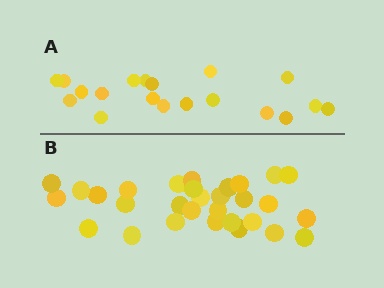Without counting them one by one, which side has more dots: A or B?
Region B (the bottom region) has more dots.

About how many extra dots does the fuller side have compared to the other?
Region B has roughly 12 or so more dots than region A.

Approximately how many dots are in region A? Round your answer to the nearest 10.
About 20 dots. (The exact count is 19, which rounds to 20.)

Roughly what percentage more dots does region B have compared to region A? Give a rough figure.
About 60% more.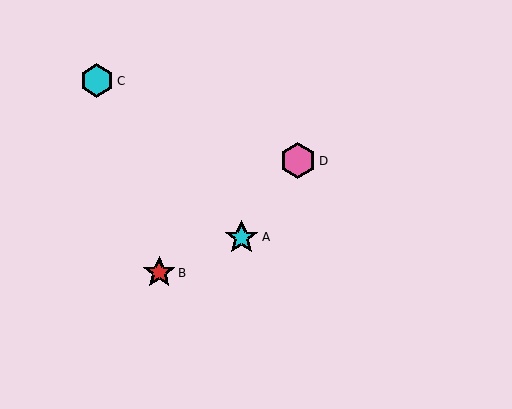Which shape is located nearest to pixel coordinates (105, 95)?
The cyan hexagon (labeled C) at (97, 81) is nearest to that location.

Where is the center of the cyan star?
The center of the cyan star is at (242, 237).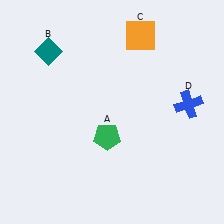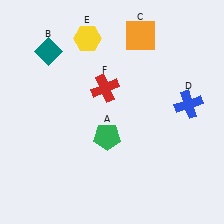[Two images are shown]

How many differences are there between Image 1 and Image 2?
There are 2 differences between the two images.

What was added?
A yellow hexagon (E), a red cross (F) were added in Image 2.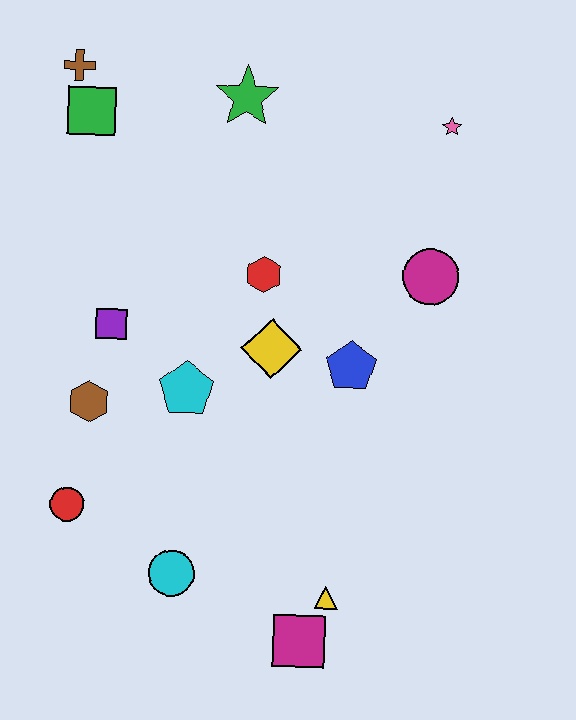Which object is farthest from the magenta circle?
The red circle is farthest from the magenta circle.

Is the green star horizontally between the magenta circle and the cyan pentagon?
Yes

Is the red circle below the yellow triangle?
No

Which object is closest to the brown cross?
The green square is closest to the brown cross.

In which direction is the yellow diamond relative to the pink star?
The yellow diamond is below the pink star.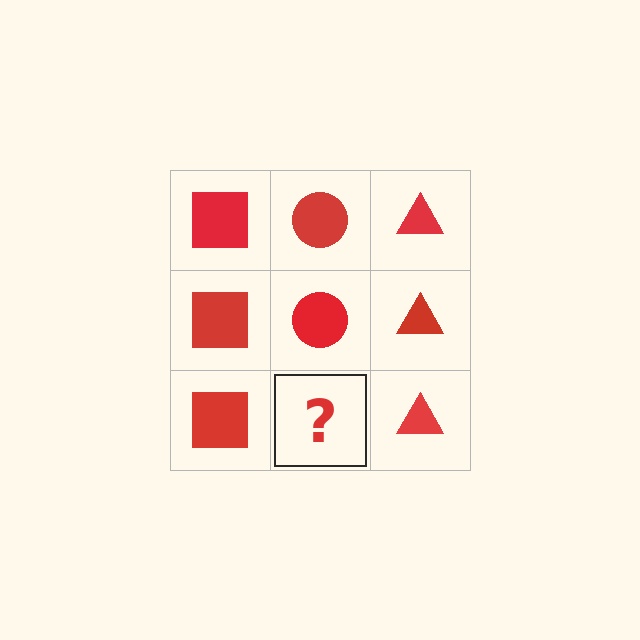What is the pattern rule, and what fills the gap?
The rule is that each column has a consistent shape. The gap should be filled with a red circle.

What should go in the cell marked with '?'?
The missing cell should contain a red circle.